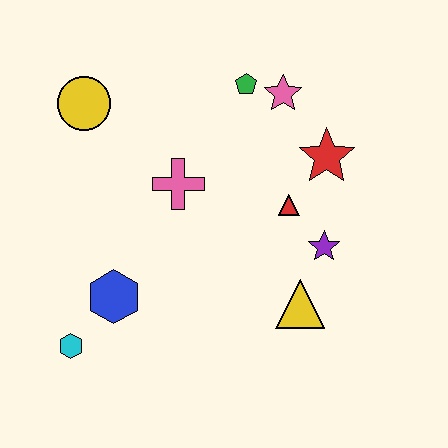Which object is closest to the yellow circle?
The pink cross is closest to the yellow circle.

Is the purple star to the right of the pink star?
Yes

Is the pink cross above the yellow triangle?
Yes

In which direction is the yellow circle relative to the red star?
The yellow circle is to the left of the red star.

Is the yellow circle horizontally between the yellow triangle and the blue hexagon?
No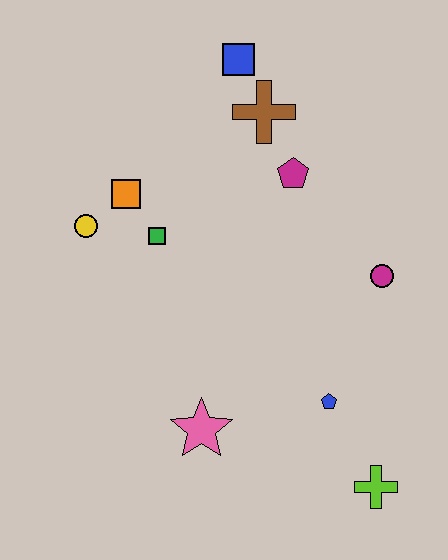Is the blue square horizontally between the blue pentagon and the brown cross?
No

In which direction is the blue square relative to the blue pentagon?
The blue square is above the blue pentagon.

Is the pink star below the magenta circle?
Yes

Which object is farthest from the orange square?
The lime cross is farthest from the orange square.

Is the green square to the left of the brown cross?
Yes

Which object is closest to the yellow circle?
The orange square is closest to the yellow circle.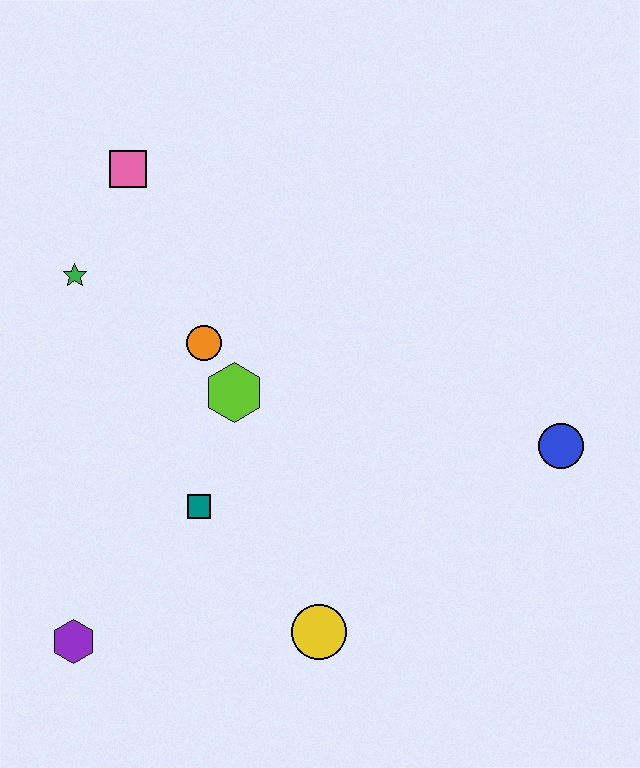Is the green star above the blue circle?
Yes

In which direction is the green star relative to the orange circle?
The green star is to the left of the orange circle.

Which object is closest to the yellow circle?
The teal square is closest to the yellow circle.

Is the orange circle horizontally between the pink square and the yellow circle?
Yes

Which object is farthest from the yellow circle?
The pink square is farthest from the yellow circle.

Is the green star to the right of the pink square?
No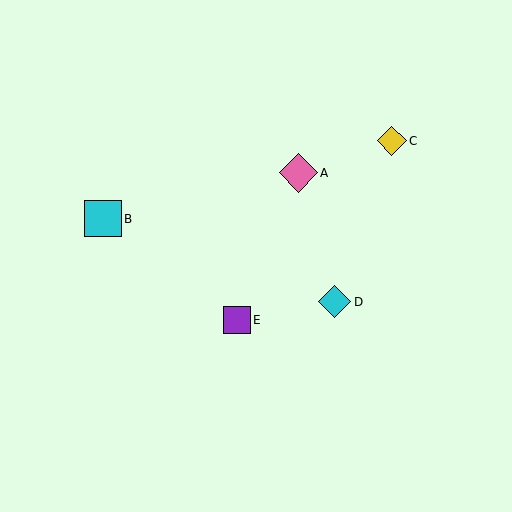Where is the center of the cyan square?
The center of the cyan square is at (103, 219).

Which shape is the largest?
The pink diamond (labeled A) is the largest.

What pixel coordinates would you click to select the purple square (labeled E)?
Click at (237, 320) to select the purple square E.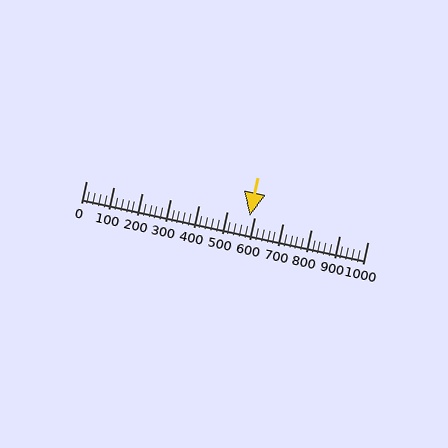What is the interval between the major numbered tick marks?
The major tick marks are spaced 100 units apart.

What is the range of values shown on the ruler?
The ruler shows values from 0 to 1000.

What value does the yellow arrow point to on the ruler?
The yellow arrow points to approximately 580.